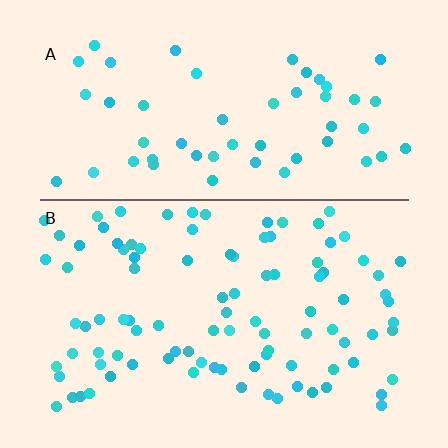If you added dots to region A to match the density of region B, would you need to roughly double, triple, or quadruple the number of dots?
Approximately double.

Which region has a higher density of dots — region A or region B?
B (the bottom).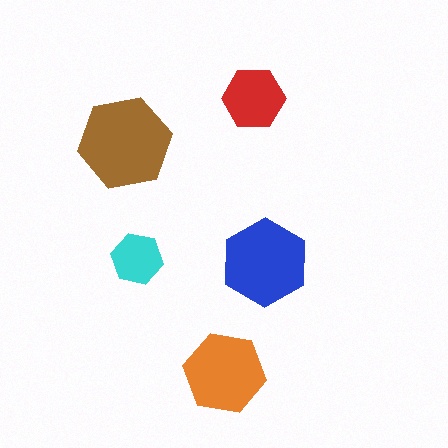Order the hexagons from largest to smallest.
the brown one, the blue one, the orange one, the red one, the cyan one.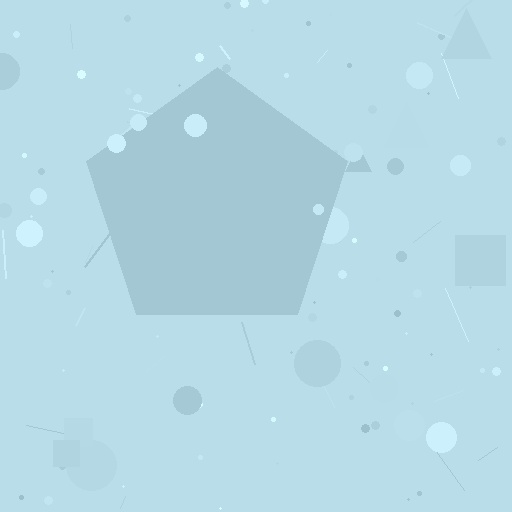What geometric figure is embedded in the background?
A pentagon is embedded in the background.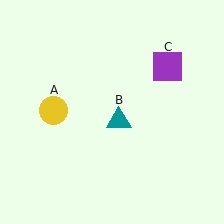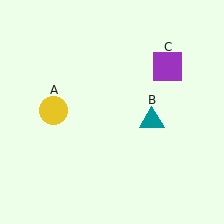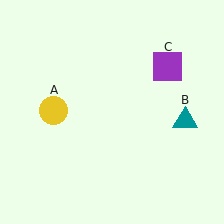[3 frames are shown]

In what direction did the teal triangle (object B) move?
The teal triangle (object B) moved right.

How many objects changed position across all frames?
1 object changed position: teal triangle (object B).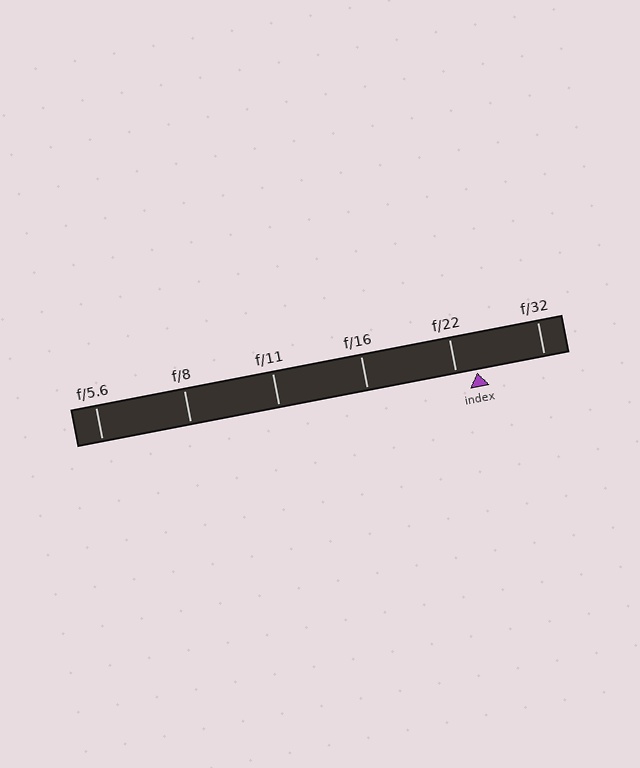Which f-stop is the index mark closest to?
The index mark is closest to f/22.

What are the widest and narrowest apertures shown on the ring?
The widest aperture shown is f/5.6 and the narrowest is f/32.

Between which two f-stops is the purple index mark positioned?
The index mark is between f/22 and f/32.